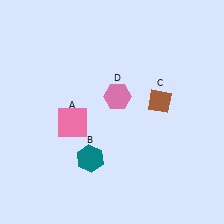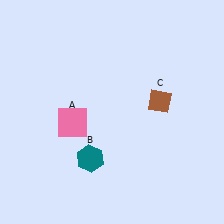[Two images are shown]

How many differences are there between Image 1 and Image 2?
There is 1 difference between the two images.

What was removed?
The pink hexagon (D) was removed in Image 2.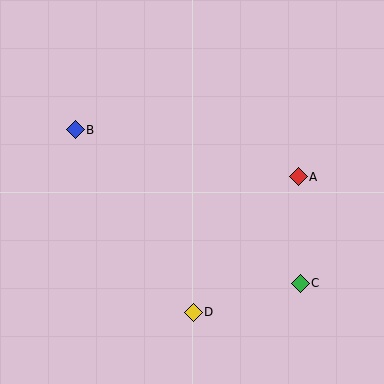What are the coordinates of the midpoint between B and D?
The midpoint between B and D is at (134, 221).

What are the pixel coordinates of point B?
Point B is at (75, 130).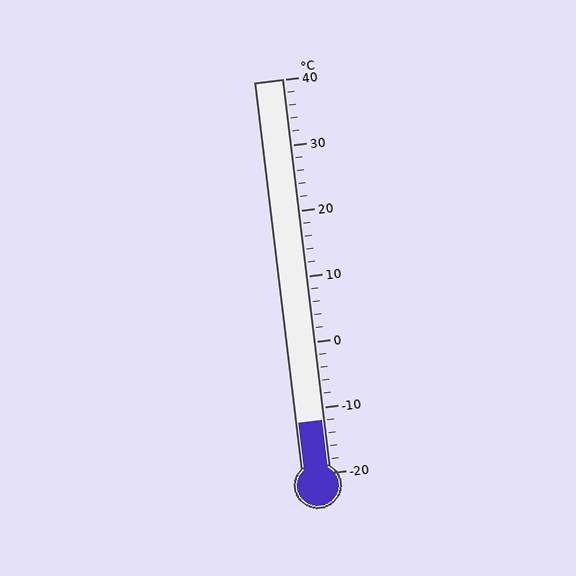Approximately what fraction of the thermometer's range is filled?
The thermometer is filled to approximately 15% of its range.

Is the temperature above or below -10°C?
The temperature is below -10°C.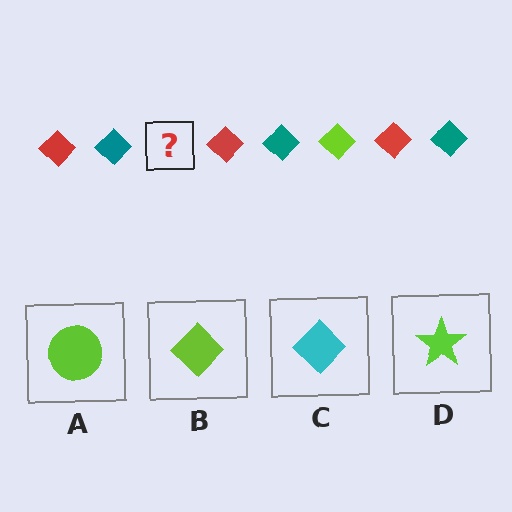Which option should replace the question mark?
Option B.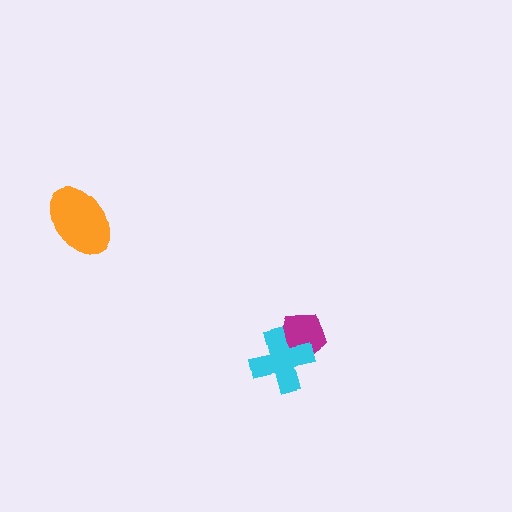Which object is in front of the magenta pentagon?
The cyan cross is in front of the magenta pentagon.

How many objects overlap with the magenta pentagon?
1 object overlaps with the magenta pentagon.